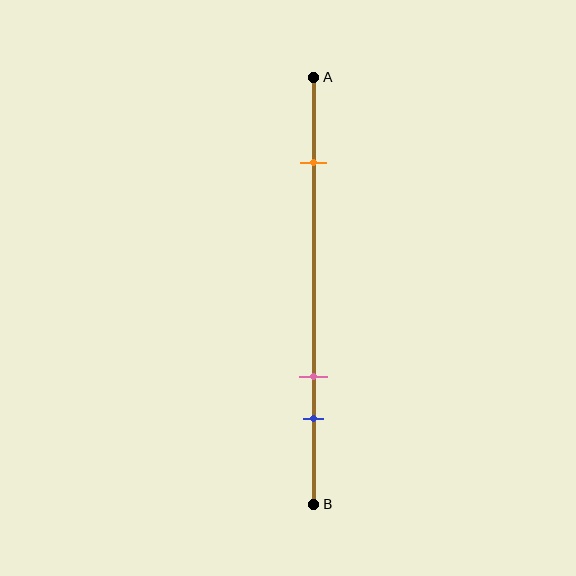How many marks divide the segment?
There are 3 marks dividing the segment.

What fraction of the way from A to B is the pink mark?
The pink mark is approximately 70% (0.7) of the way from A to B.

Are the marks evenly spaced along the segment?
No, the marks are not evenly spaced.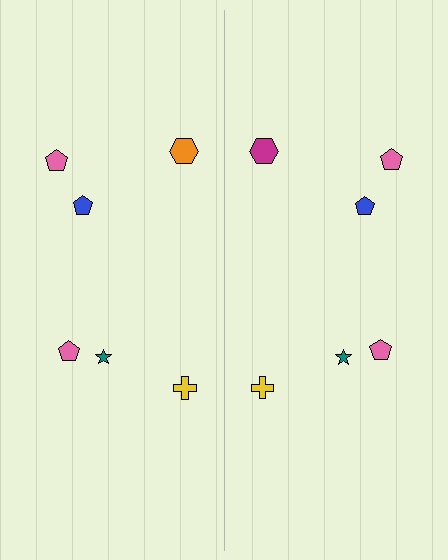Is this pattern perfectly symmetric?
No, the pattern is not perfectly symmetric. The magenta hexagon on the right side breaks the symmetry — its mirror counterpart is orange.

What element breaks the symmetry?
The magenta hexagon on the right side breaks the symmetry — its mirror counterpart is orange.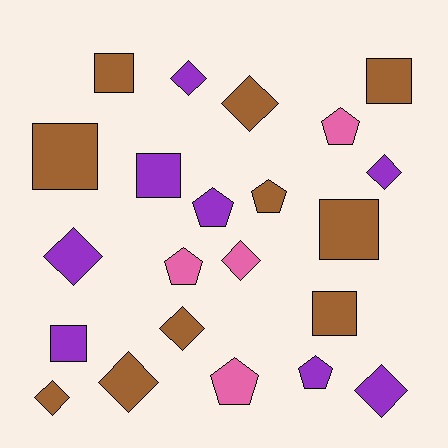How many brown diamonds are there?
There are 4 brown diamonds.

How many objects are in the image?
There are 22 objects.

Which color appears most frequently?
Brown, with 10 objects.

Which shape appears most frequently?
Diamond, with 9 objects.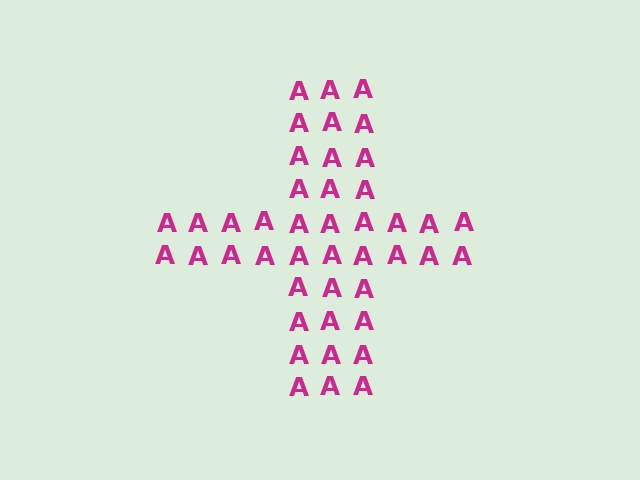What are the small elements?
The small elements are letter A's.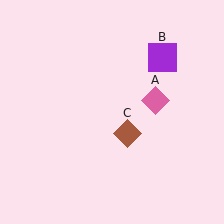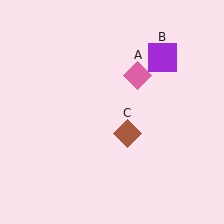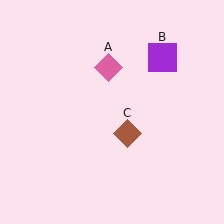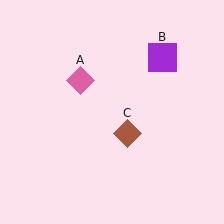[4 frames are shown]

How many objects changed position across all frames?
1 object changed position: pink diamond (object A).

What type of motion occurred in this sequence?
The pink diamond (object A) rotated counterclockwise around the center of the scene.